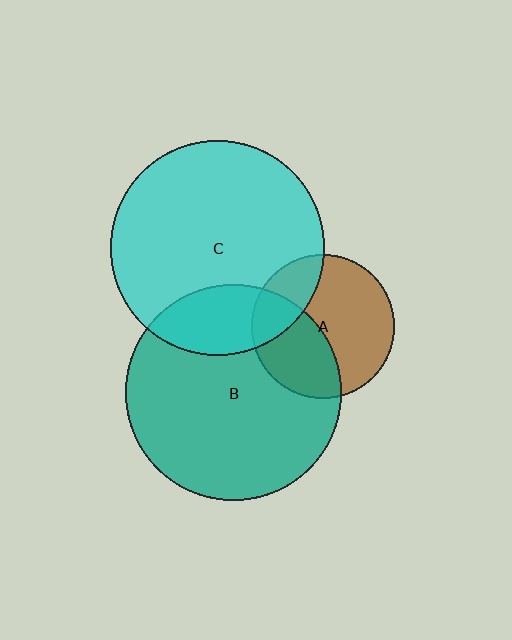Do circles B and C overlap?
Yes.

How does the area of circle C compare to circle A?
Approximately 2.2 times.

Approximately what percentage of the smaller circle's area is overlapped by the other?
Approximately 20%.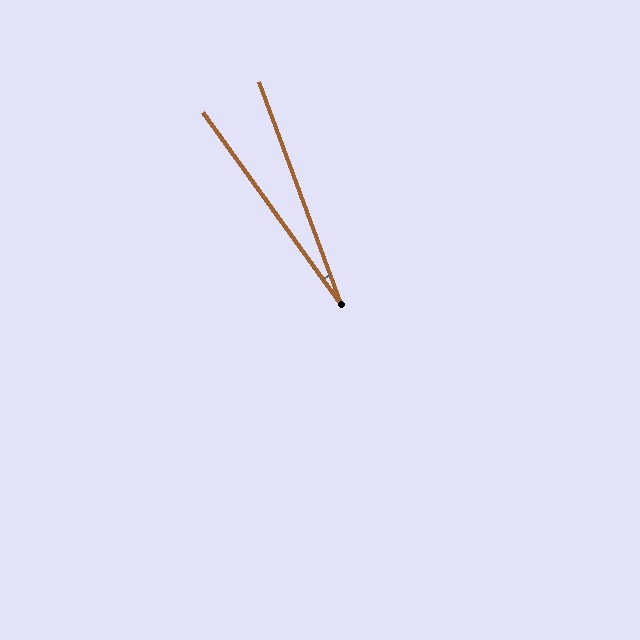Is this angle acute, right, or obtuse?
It is acute.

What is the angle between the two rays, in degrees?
Approximately 15 degrees.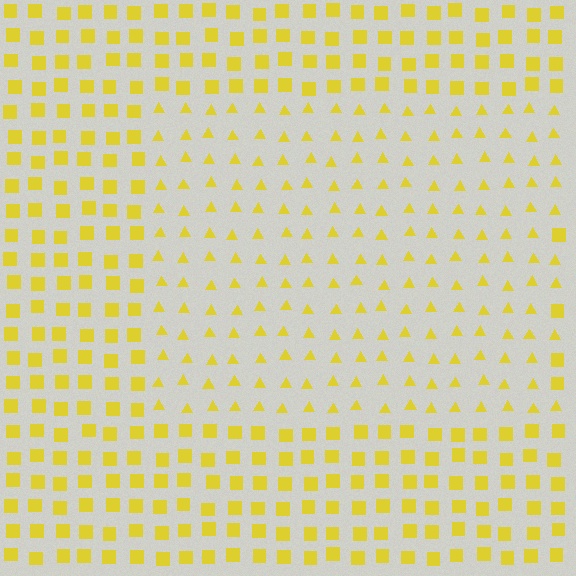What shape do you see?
I see a rectangle.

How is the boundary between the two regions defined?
The boundary is defined by a change in element shape: triangles inside vs. squares outside. All elements share the same color and spacing.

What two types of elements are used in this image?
The image uses triangles inside the rectangle region and squares outside it.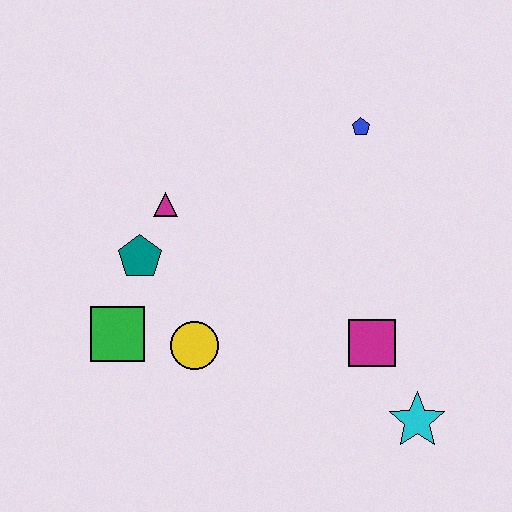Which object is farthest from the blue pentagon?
The green square is farthest from the blue pentagon.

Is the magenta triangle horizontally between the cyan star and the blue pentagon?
No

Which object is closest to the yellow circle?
The green square is closest to the yellow circle.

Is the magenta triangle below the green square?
No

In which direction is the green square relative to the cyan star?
The green square is to the left of the cyan star.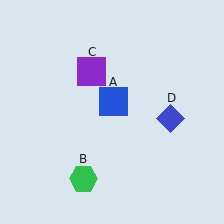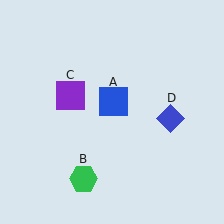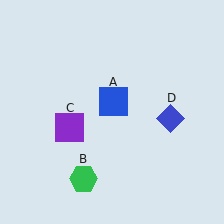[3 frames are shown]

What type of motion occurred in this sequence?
The purple square (object C) rotated counterclockwise around the center of the scene.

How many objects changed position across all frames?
1 object changed position: purple square (object C).